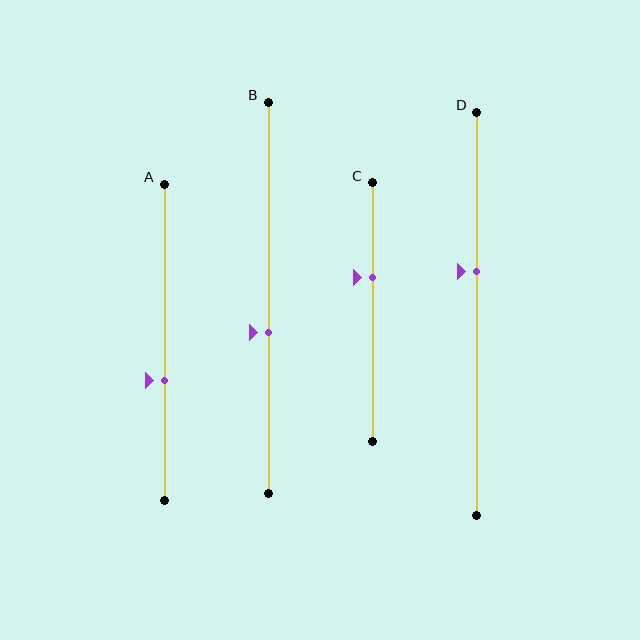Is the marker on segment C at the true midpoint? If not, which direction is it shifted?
No, the marker on segment C is shifted upward by about 14% of the segment length.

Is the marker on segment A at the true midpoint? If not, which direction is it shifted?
No, the marker on segment A is shifted downward by about 12% of the segment length.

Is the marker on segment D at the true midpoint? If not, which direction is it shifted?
No, the marker on segment D is shifted upward by about 10% of the segment length.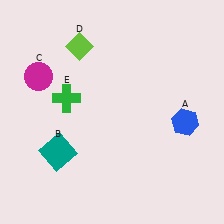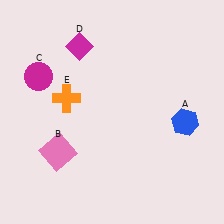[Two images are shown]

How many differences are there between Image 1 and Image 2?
There are 3 differences between the two images.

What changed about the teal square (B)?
In Image 1, B is teal. In Image 2, it changed to pink.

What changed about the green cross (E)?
In Image 1, E is green. In Image 2, it changed to orange.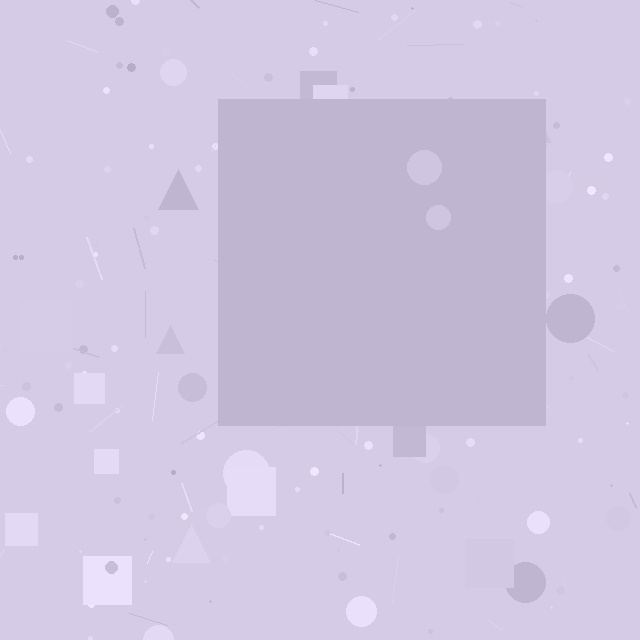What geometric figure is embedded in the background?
A square is embedded in the background.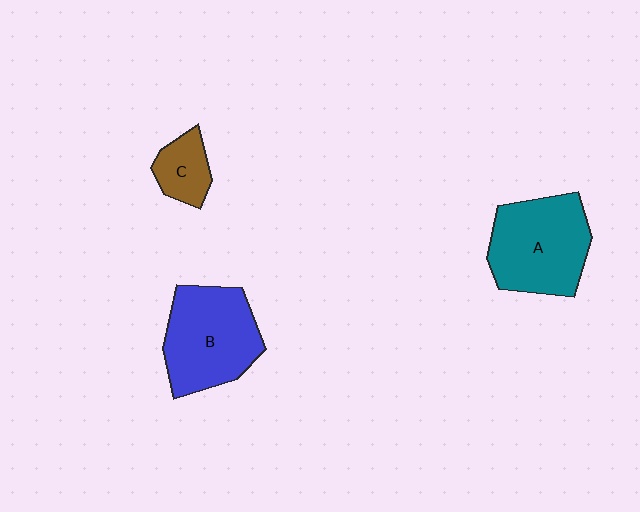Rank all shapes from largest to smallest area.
From largest to smallest: A (teal), B (blue), C (brown).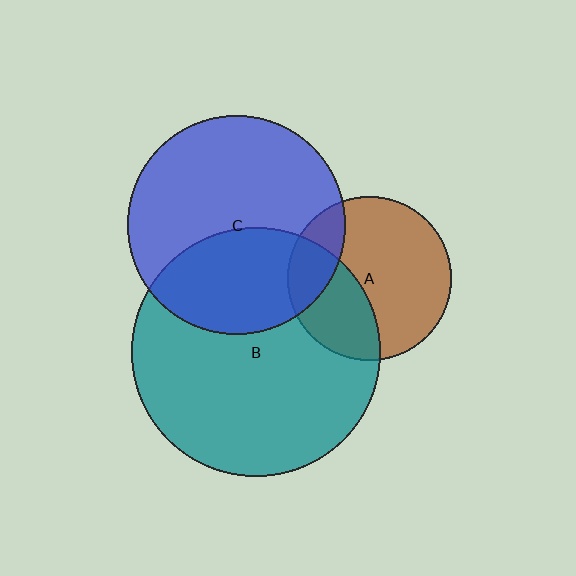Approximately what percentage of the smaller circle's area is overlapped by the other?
Approximately 35%.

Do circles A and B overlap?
Yes.